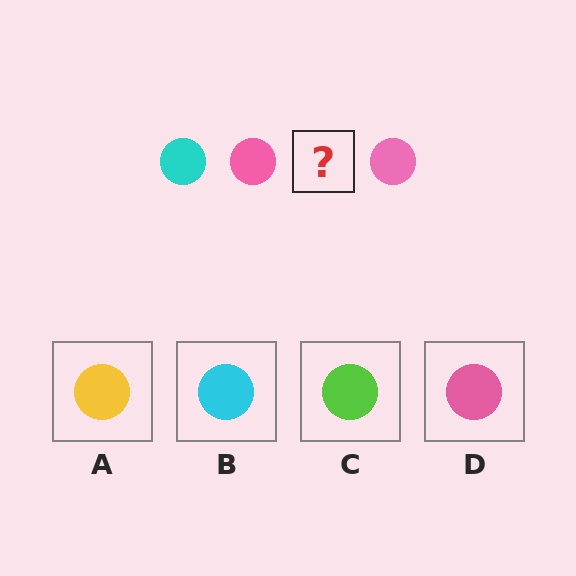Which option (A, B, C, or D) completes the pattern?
B.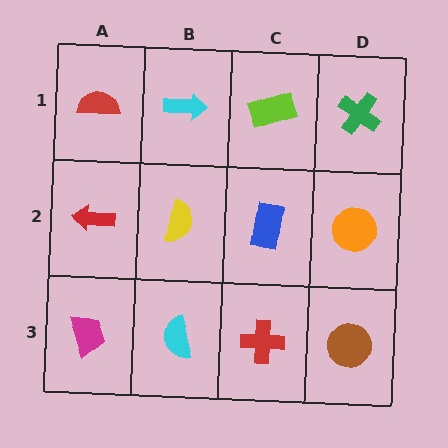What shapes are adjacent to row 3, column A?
A red arrow (row 2, column A), a cyan semicircle (row 3, column B).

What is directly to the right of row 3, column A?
A cyan semicircle.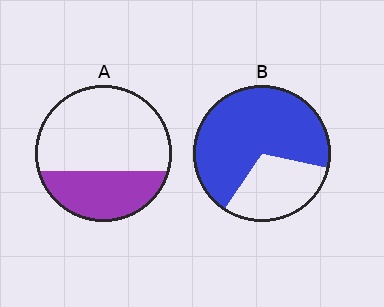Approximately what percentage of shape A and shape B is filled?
A is approximately 35% and B is approximately 70%.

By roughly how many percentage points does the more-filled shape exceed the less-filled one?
By roughly 35 percentage points (B over A).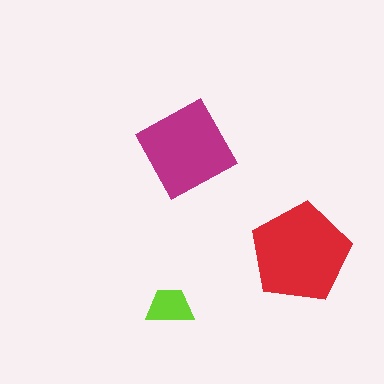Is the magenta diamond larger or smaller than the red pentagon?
Smaller.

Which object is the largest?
The red pentagon.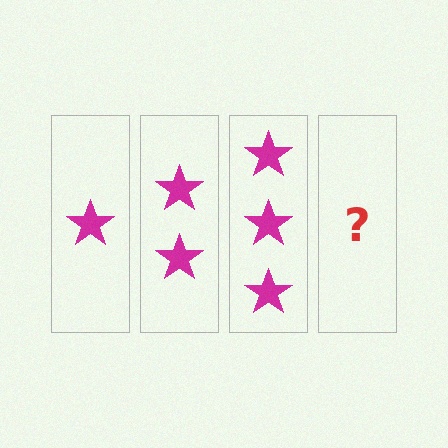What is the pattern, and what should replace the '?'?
The pattern is that each step adds one more star. The '?' should be 4 stars.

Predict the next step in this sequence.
The next step is 4 stars.